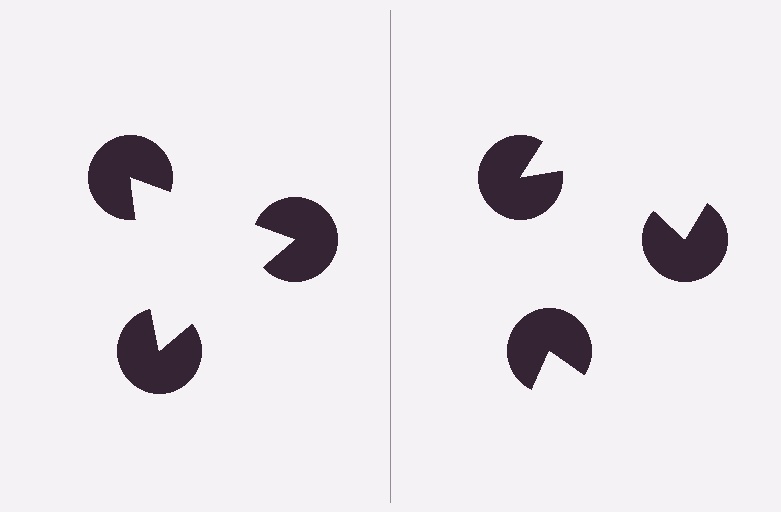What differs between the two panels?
The pac-man discs are positioned identically on both sides; only the wedge orientations differ. On the left they align to a triangle; on the right they are misaligned.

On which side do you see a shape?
An illusory triangle appears on the left side. On the right side the wedge cuts are rotated, so no coherent shape forms.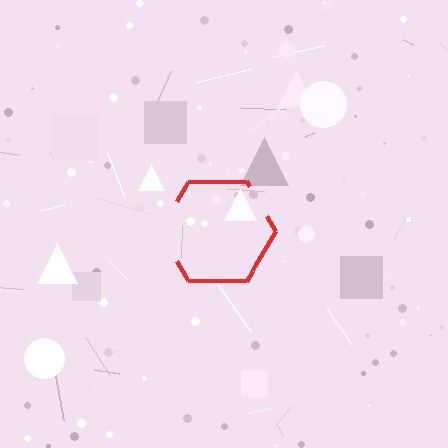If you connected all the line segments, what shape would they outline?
They would outline a hexagon.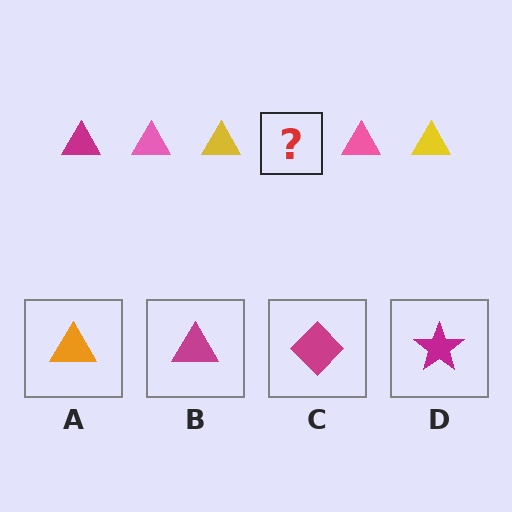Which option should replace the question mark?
Option B.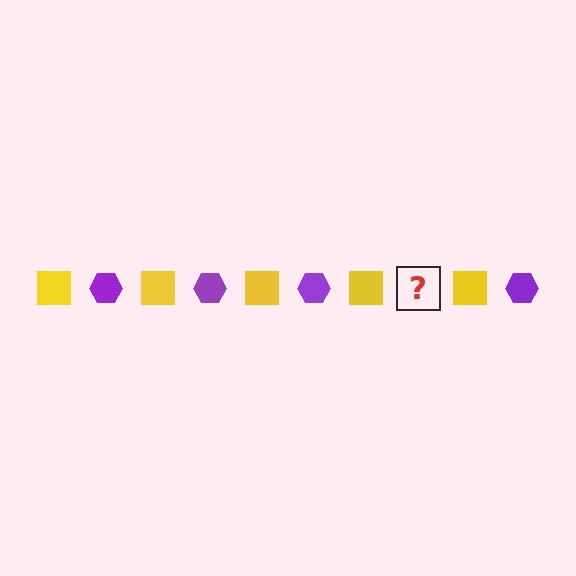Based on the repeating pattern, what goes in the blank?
The blank should be a purple hexagon.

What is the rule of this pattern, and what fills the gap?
The rule is that the pattern alternates between yellow square and purple hexagon. The gap should be filled with a purple hexagon.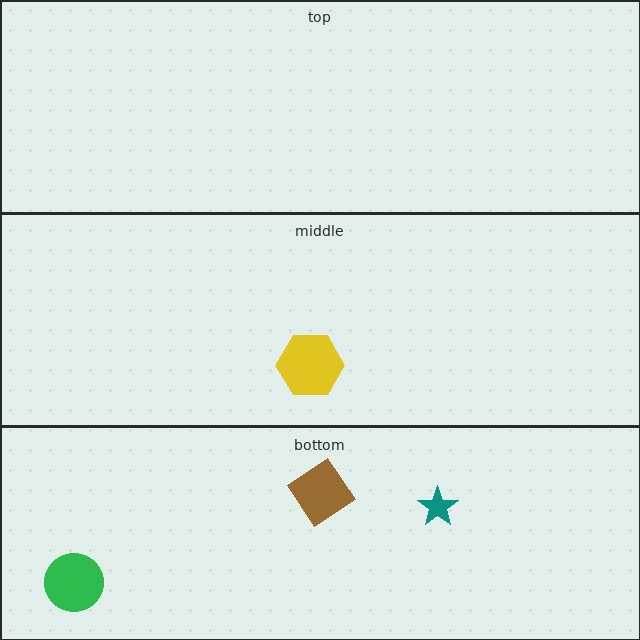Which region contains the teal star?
The bottom region.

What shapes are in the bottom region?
The teal star, the brown diamond, the green circle.